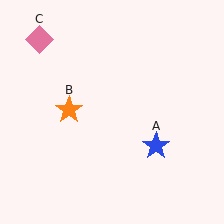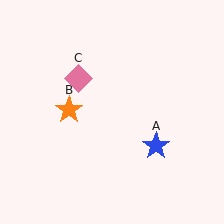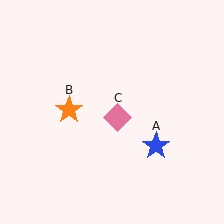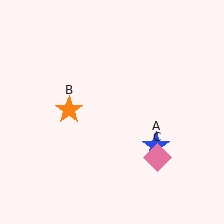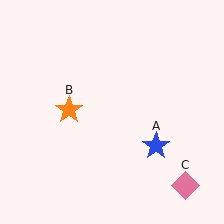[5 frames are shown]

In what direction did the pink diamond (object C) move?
The pink diamond (object C) moved down and to the right.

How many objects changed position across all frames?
1 object changed position: pink diamond (object C).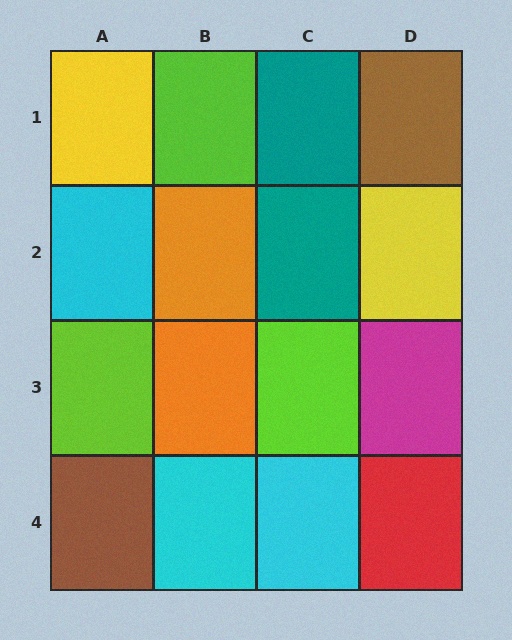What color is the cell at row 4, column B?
Cyan.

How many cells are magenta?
1 cell is magenta.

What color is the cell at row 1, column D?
Brown.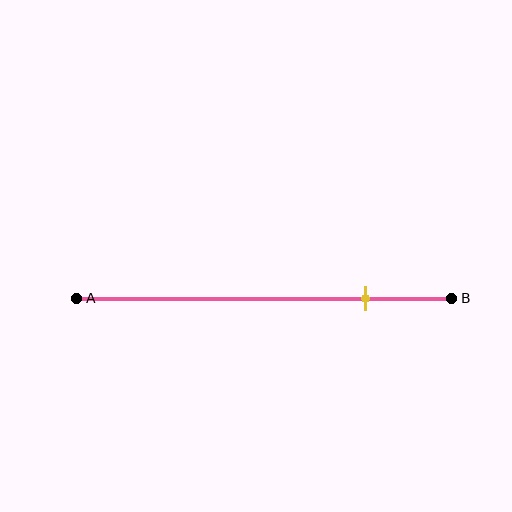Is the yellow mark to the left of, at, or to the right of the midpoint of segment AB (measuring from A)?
The yellow mark is to the right of the midpoint of segment AB.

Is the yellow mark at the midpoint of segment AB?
No, the mark is at about 75% from A, not at the 50% midpoint.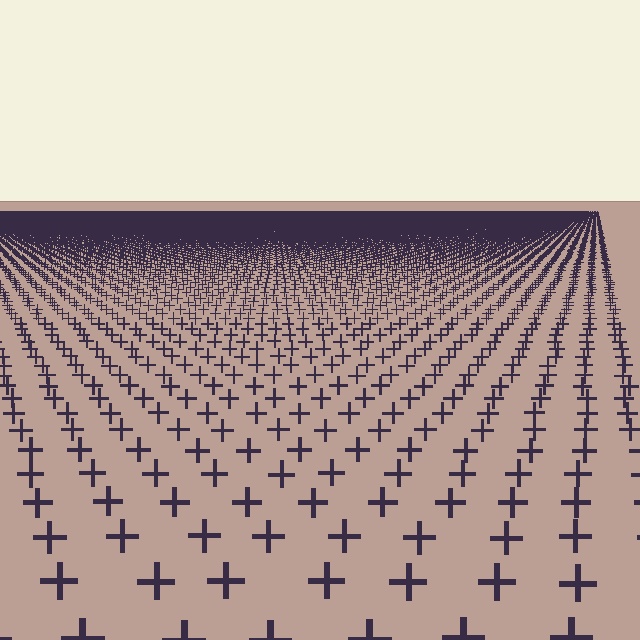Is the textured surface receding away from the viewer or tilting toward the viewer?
The surface is receding away from the viewer. Texture elements get smaller and denser toward the top.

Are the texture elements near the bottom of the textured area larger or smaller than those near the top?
Larger. Near the bottom, elements are closer to the viewer and appear at a bigger on-screen size.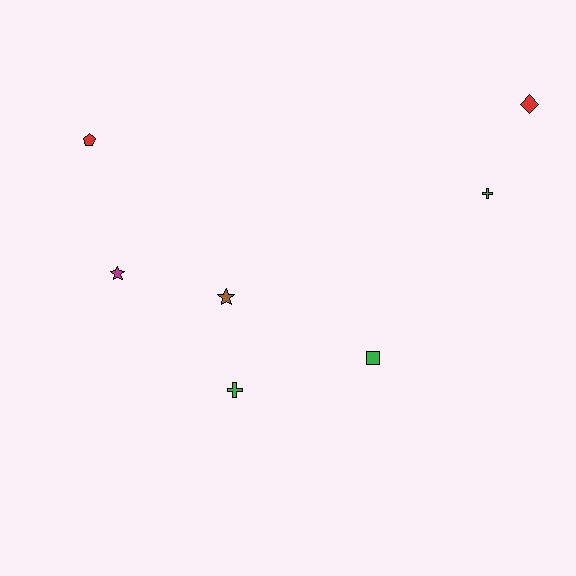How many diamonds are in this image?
There is 1 diamond.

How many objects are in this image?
There are 7 objects.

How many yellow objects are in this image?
There are no yellow objects.